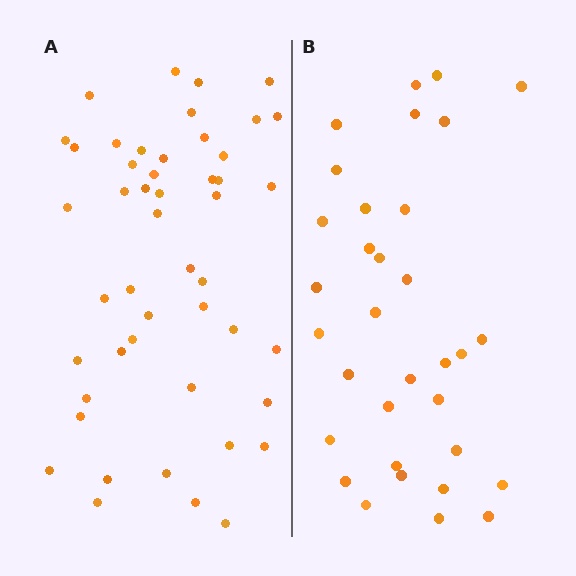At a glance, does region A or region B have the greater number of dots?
Region A (the left region) has more dots.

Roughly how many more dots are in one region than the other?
Region A has approximately 15 more dots than region B.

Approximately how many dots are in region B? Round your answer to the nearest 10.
About 30 dots. (The exact count is 33, which rounds to 30.)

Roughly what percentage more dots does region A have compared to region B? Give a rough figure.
About 45% more.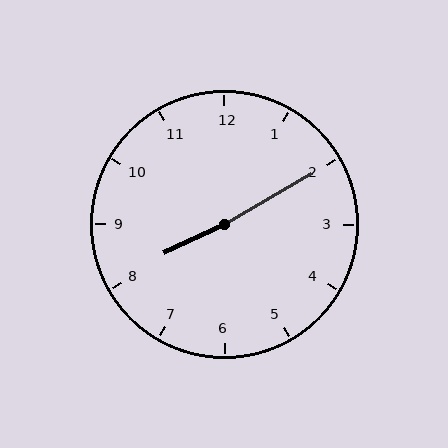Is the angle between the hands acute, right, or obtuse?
It is obtuse.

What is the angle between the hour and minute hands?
Approximately 175 degrees.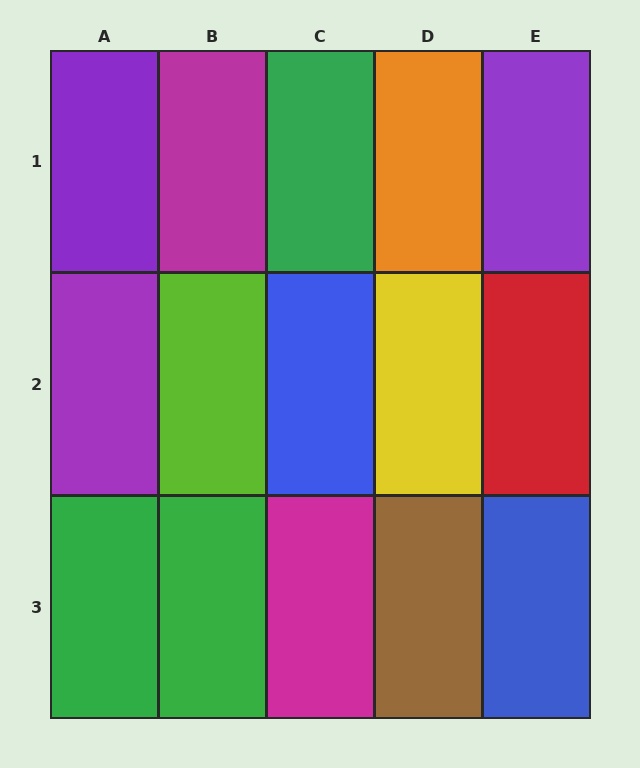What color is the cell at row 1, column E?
Purple.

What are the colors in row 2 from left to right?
Purple, lime, blue, yellow, red.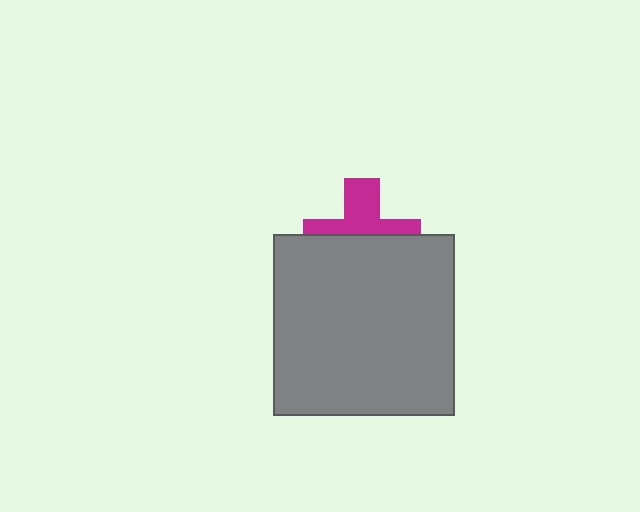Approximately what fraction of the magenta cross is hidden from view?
Roughly 56% of the magenta cross is hidden behind the gray square.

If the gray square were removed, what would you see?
You would see the complete magenta cross.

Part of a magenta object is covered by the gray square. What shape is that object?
It is a cross.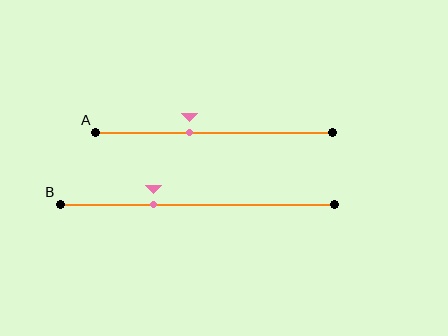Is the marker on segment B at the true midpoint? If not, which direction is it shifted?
No, the marker on segment B is shifted to the left by about 16% of the segment length.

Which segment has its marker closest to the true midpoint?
Segment A has its marker closest to the true midpoint.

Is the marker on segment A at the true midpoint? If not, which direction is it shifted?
No, the marker on segment A is shifted to the left by about 10% of the segment length.